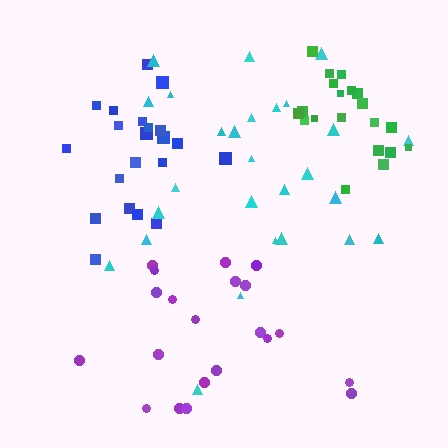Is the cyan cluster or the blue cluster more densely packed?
Blue.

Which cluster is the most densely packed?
Green.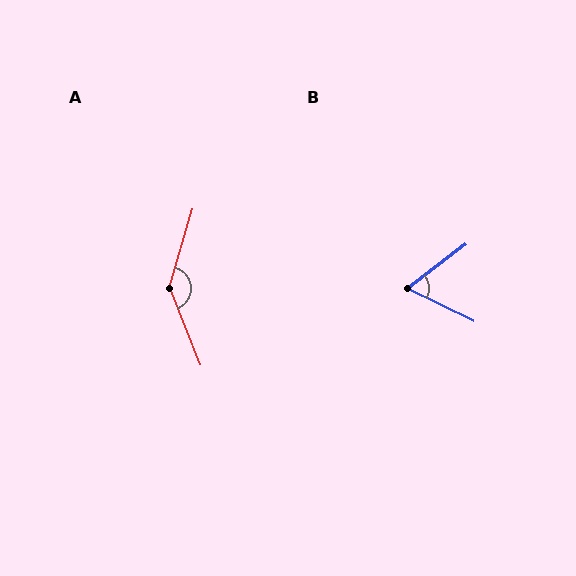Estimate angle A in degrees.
Approximately 142 degrees.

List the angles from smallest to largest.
B (64°), A (142°).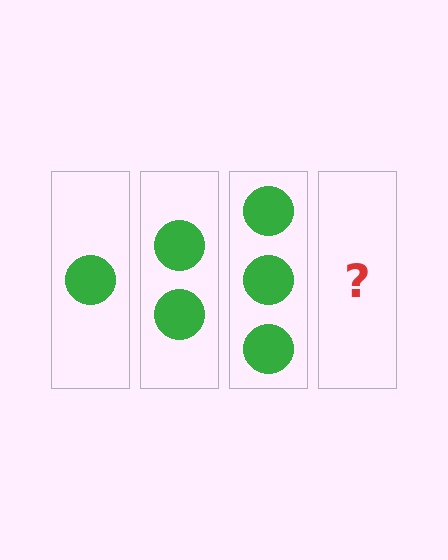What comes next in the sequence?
The next element should be 4 circles.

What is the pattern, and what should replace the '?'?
The pattern is that each step adds one more circle. The '?' should be 4 circles.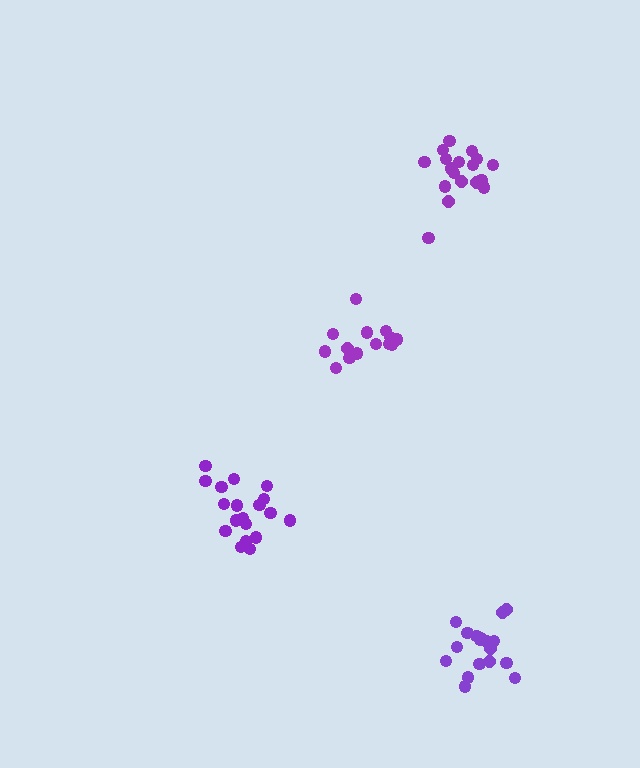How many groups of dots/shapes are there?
There are 4 groups.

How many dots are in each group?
Group 1: 19 dots, Group 2: 18 dots, Group 3: 14 dots, Group 4: 18 dots (69 total).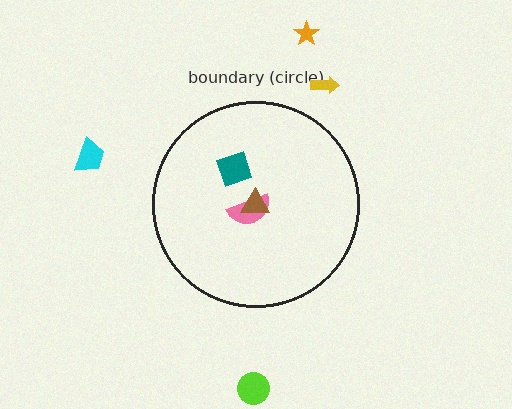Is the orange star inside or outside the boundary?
Outside.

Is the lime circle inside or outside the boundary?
Outside.